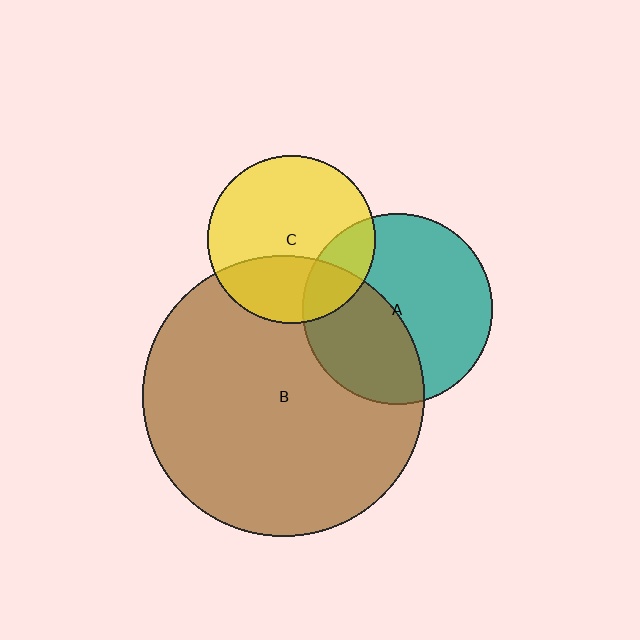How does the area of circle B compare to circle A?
Approximately 2.2 times.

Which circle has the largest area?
Circle B (brown).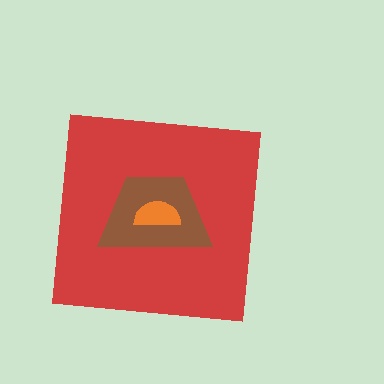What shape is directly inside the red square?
The brown trapezoid.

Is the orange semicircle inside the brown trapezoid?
Yes.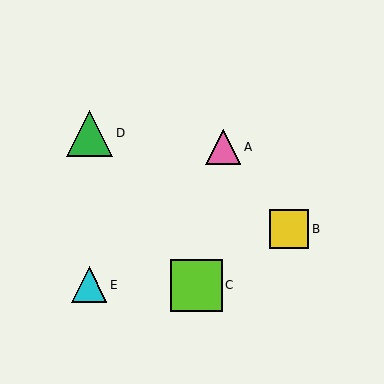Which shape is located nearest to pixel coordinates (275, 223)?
The yellow square (labeled B) at (289, 229) is nearest to that location.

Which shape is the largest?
The lime square (labeled C) is the largest.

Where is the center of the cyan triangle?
The center of the cyan triangle is at (89, 285).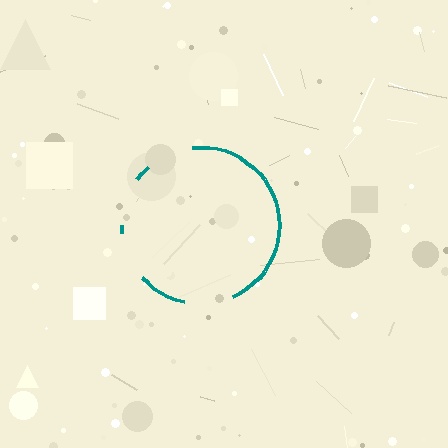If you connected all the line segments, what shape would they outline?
They would outline a circle.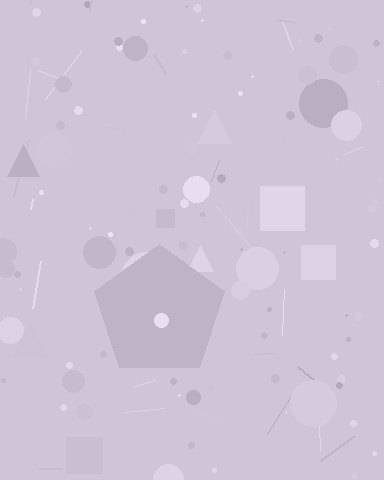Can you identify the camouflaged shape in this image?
The camouflaged shape is a pentagon.